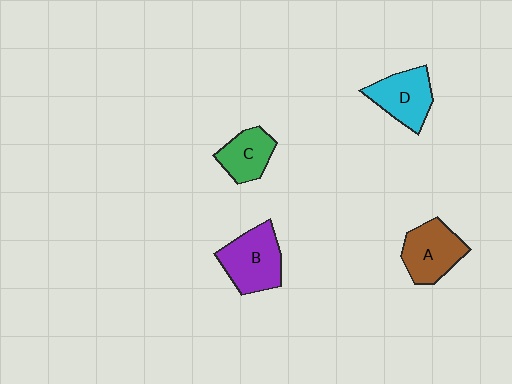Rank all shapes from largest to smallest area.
From largest to smallest: B (purple), A (brown), D (cyan), C (green).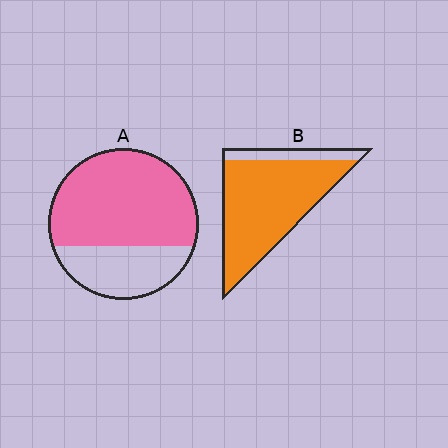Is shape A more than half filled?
Yes.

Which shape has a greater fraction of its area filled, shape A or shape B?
Shape B.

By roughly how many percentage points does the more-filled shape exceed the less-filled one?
By roughly 15 percentage points (B over A).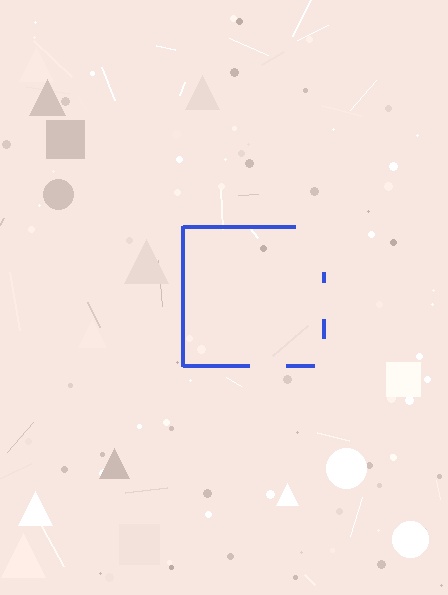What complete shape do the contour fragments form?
The contour fragments form a square.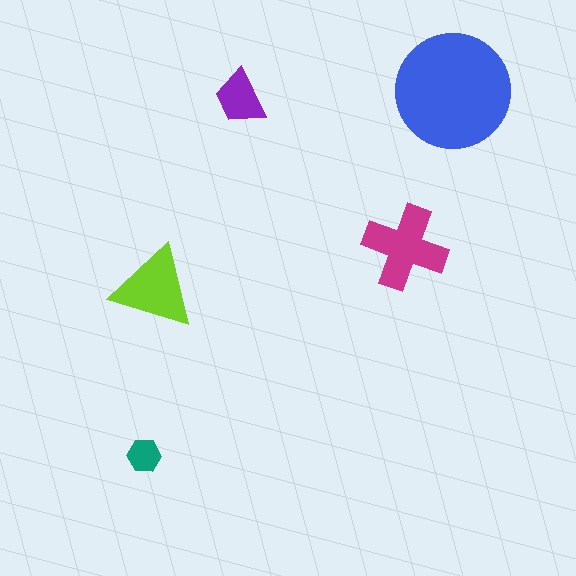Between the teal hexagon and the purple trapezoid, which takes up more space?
The purple trapezoid.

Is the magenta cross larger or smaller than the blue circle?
Smaller.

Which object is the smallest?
The teal hexagon.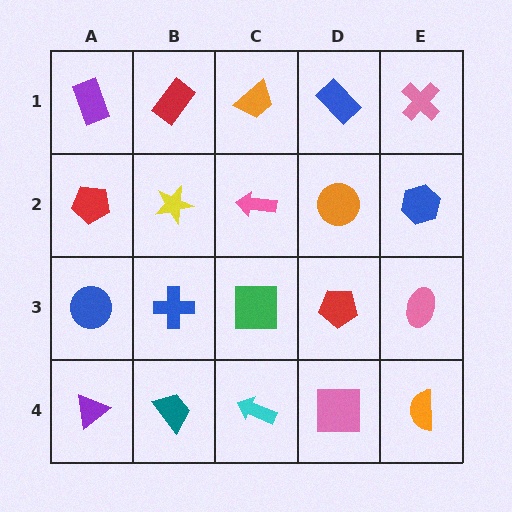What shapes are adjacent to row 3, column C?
A pink arrow (row 2, column C), a cyan arrow (row 4, column C), a blue cross (row 3, column B), a red pentagon (row 3, column D).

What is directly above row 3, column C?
A pink arrow.